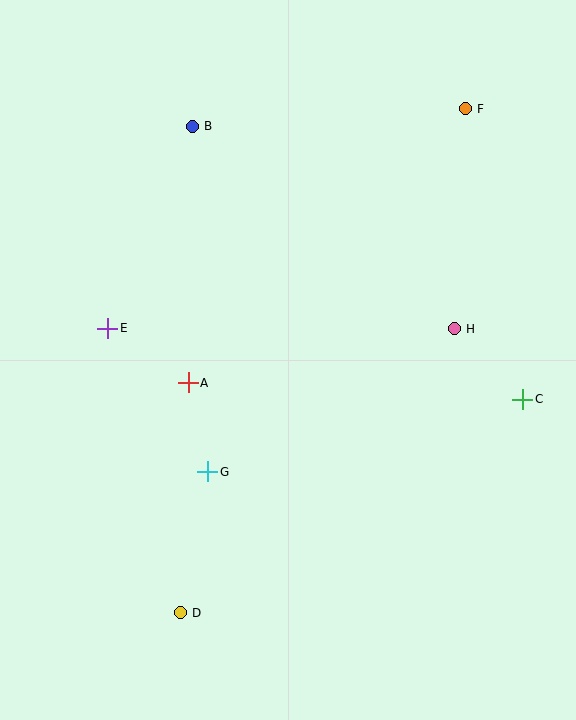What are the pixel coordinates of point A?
Point A is at (188, 383).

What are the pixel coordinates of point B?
Point B is at (192, 126).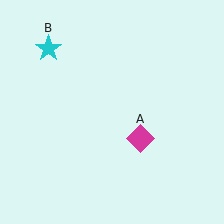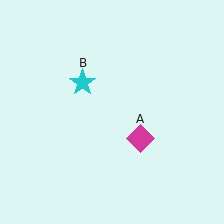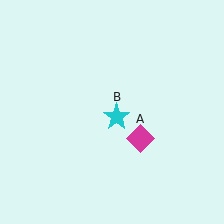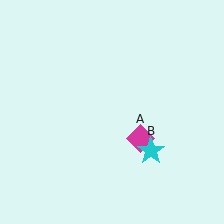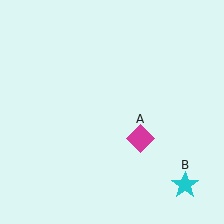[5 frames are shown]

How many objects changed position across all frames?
1 object changed position: cyan star (object B).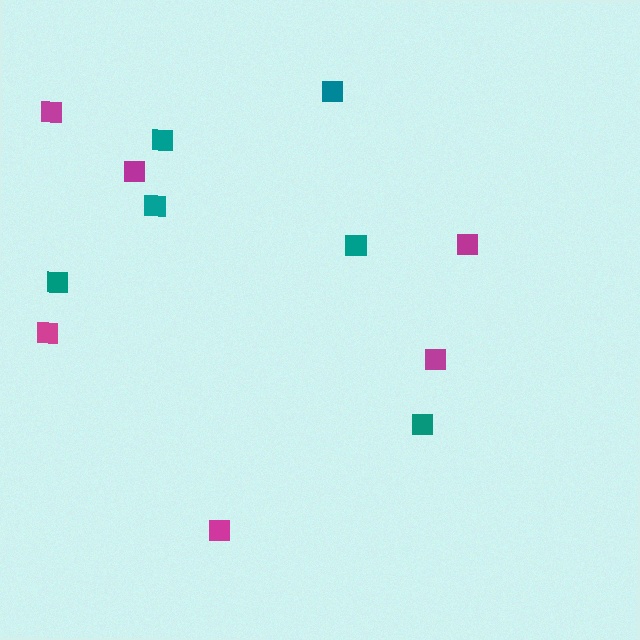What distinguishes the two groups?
There are 2 groups: one group of teal squares (6) and one group of magenta squares (6).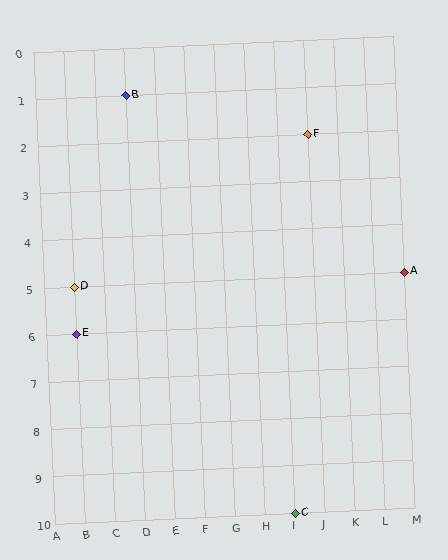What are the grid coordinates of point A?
Point A is at grid coordinates (M, 5).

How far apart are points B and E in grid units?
Points B and E are 2 columns and 5 rows apart (about 5.4 grid units diagonally).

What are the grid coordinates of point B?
Point B is at grid coordinates (D, 1).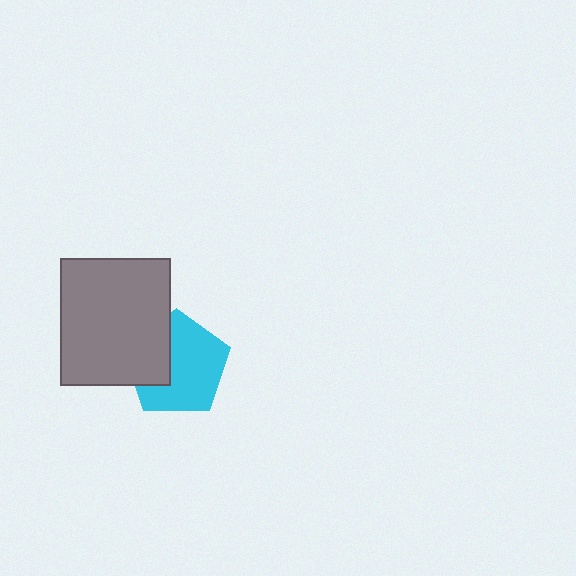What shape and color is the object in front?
The object in front is a gray rectangle.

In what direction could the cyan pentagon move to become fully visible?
The cyan pentagon could move right. That would shift it out from behind the gray rectangle entirely.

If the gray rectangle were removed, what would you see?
You would see the complete cyan pentagon.